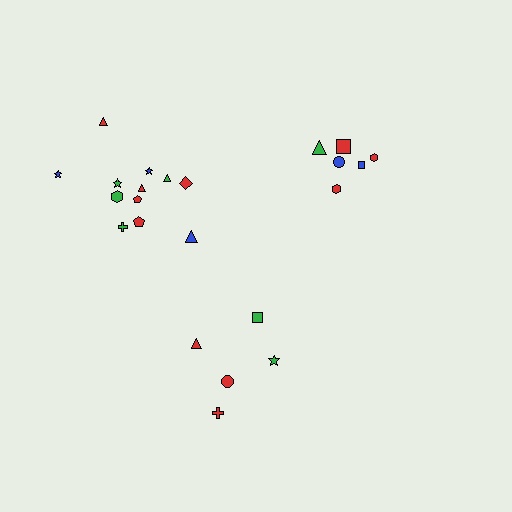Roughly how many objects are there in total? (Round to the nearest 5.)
Roughly 25 objects in total.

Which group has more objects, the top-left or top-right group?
The top-left group.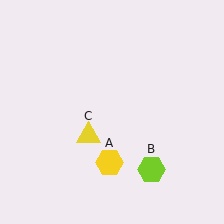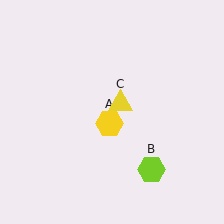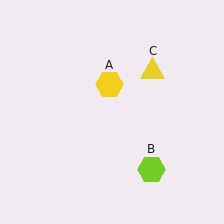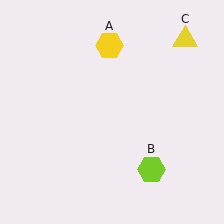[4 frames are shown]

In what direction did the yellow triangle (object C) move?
The yellow triangle (object C) moved up and to the right.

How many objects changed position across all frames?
2 objects changed position: yellow hexagon (object A), yellow triangle (object C).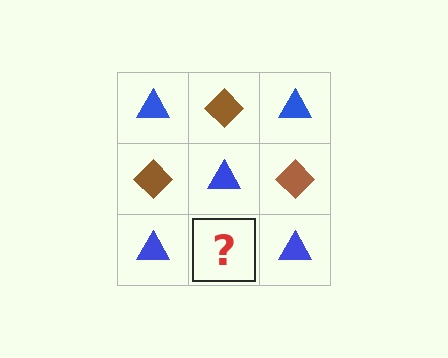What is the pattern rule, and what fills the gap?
The rule is that it alternates blue triangle and brown diamond in a checkerboard pattern. The gap should be filled with a brown diamond.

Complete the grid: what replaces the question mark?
The question mark should be replaced with a brown diamond.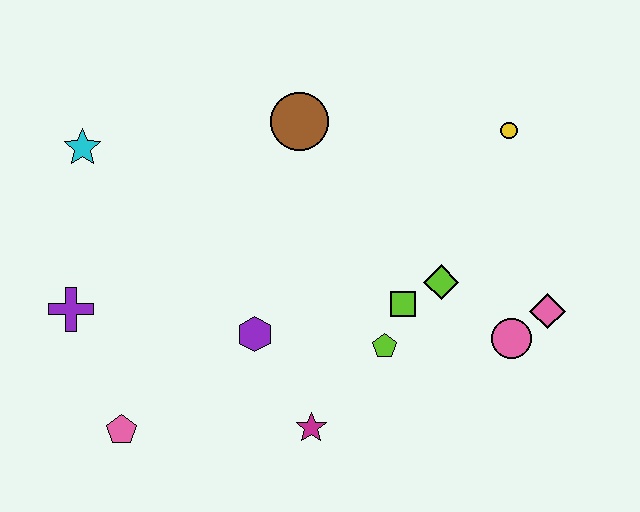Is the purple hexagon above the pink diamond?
No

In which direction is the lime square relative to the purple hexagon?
The lime square is to the right of the purple hexagon.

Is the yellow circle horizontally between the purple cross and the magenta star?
No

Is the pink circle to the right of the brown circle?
Yes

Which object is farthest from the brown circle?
The pink pentagon is farthest from the brown circle.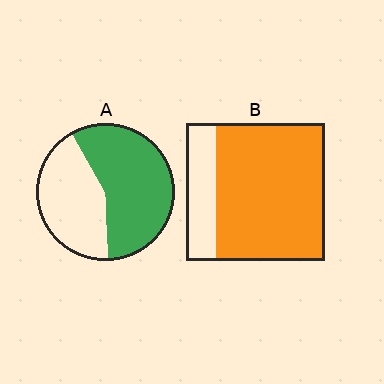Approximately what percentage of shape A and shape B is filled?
A is approximately 60% and B is approximately 80%.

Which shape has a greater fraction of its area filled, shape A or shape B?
Shape B.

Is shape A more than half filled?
Yes.